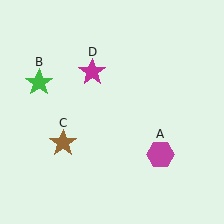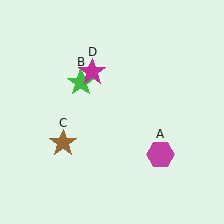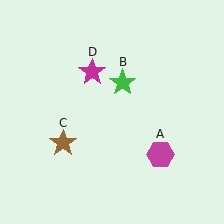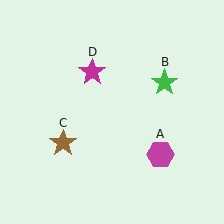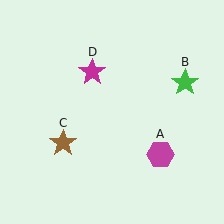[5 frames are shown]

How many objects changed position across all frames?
1 object changed position: green star (object B).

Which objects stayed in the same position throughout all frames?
Magenta hexagon (object A) and brown star (object C) and magenta star (object D) remained stationary.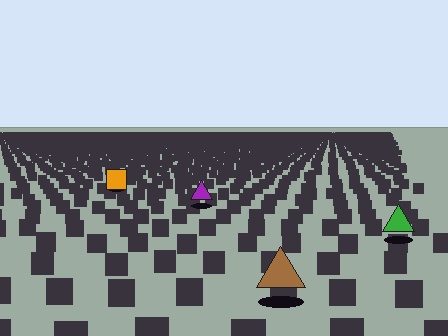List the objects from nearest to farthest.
From nearest to farthest: the brown triangle, the green triangle, the purple triangle, the orange square.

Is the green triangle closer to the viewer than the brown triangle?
No. The brown triangle is closer — you can tell from the texture gradient: the ground texture is coarser near it.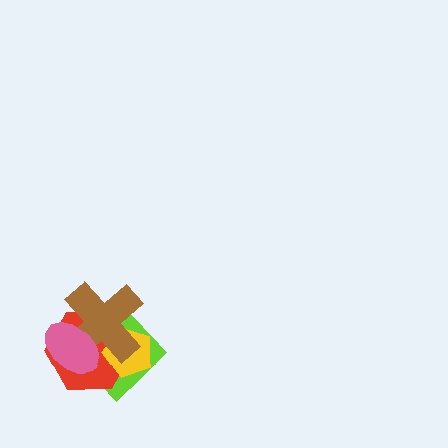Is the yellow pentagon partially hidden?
Yes, it is partially covered by another shape.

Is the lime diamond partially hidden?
Yes, it is partially covered by another shape.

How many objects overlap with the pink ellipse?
3 objects overlap with the pink ellipse.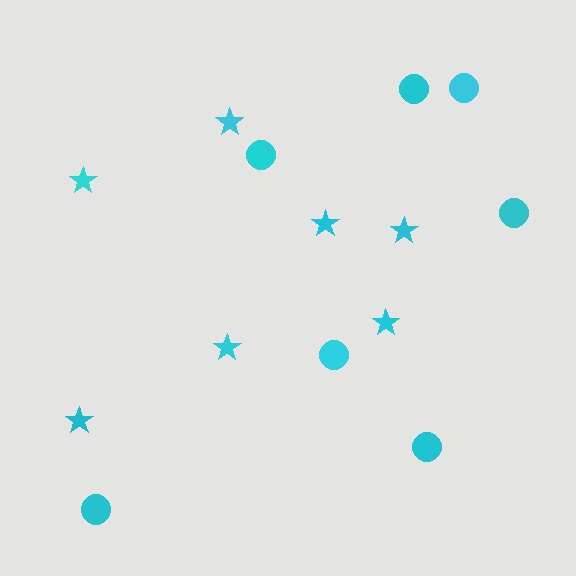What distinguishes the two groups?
There are 2 groups: one group of stars (7) and one group of circles (7).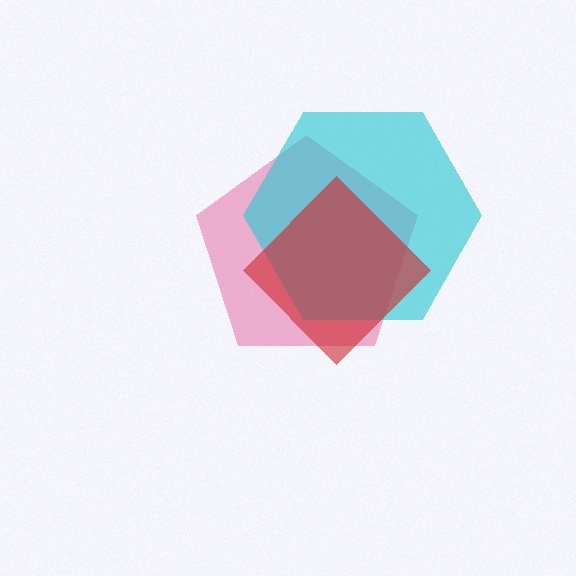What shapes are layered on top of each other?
The layered shapes are: a pink pentagon, a cyan hexagon, a red diamond.